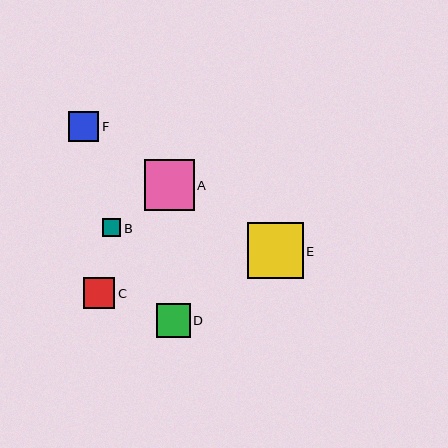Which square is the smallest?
Square B is the smallest with a size of approximately 18 pixels.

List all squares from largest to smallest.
From largest to smallest: E, A, D, C, F, B.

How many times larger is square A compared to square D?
Square A is approximately 1.5 times the size of square D.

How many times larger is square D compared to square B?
Square D is approximately 1.8 times the size of square B.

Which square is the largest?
Square E is the largest with a size of approximately 56 pixels.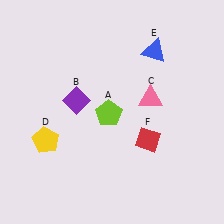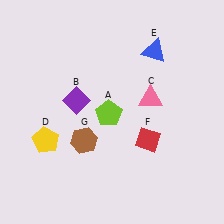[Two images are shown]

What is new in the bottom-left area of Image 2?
A brown hexagon (G) was added in the bottom-left area of Image 2.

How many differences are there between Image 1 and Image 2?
There is 1 difference between the two images.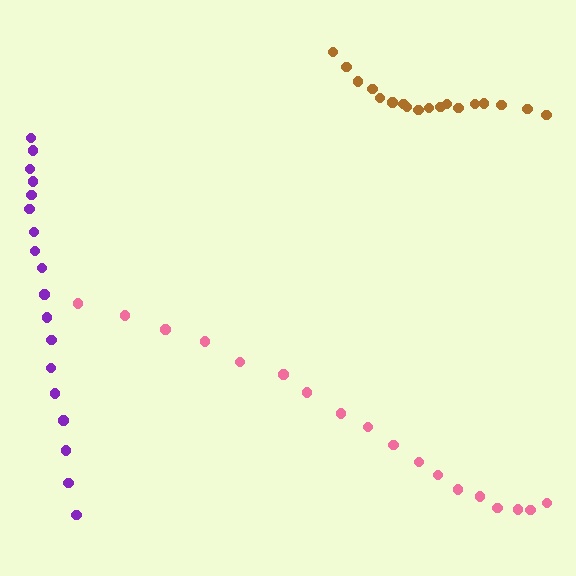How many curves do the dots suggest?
There are 3 distinct paths.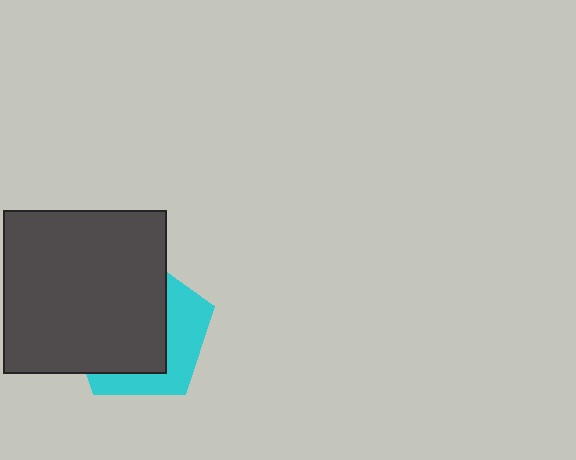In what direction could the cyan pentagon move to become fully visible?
The cyan pentagon could move right. That would shift it out from behind the dark gray square entirely.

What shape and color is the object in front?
The object in front is a dark gray square.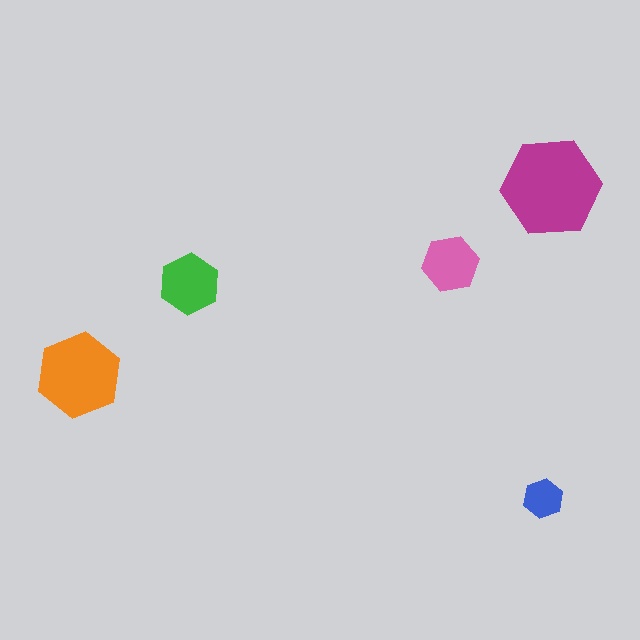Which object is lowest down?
The blue hexagon is bottommost.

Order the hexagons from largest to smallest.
the magenta one, the orange one, the green one, the pink one, the blue one.